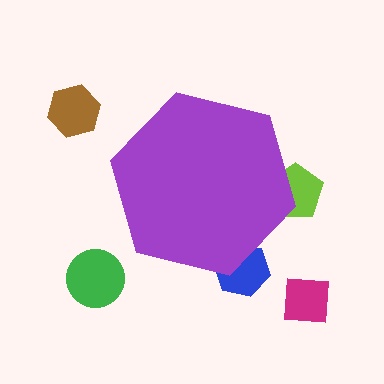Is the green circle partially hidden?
No, the green circle is fully visible.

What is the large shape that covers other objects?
A purple hexagon.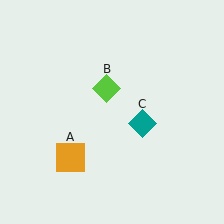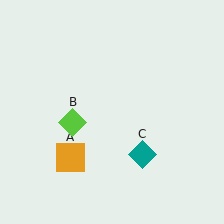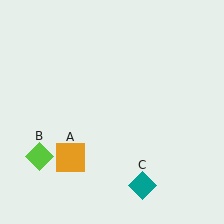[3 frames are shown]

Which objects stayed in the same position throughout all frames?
Orange square (object A) remained stationary.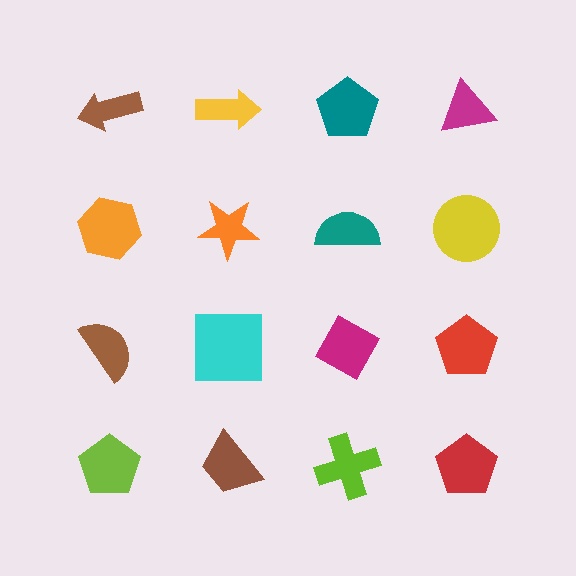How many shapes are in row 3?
4 shapes.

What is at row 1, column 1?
A brown arrow.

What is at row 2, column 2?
An orange star.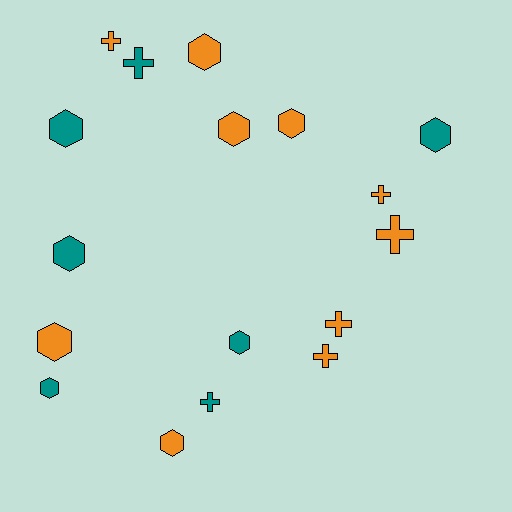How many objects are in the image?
There are 17 objects.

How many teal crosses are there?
There are 2 teal crosses.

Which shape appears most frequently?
Hexagon, with 10 objects.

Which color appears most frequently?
Orange, with 10 objects.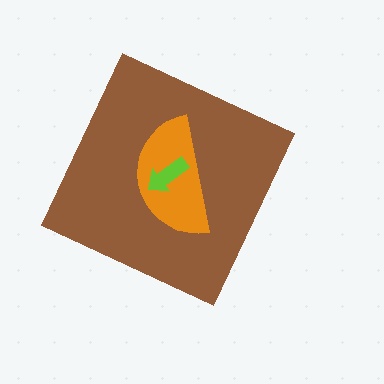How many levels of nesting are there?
3.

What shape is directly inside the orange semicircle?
The lime arrow.